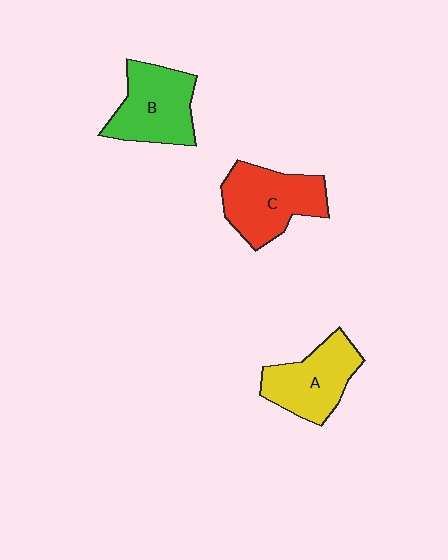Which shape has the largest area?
Shape C (red).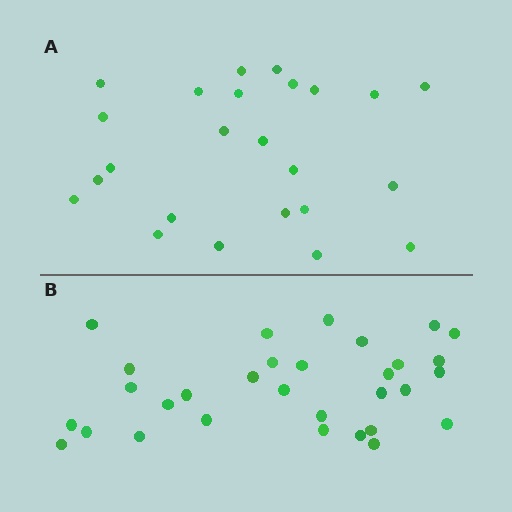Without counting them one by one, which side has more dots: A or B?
Region B (the bottom region) has more dots.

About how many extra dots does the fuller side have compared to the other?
Region B has roughly 8 or so more dots than region A.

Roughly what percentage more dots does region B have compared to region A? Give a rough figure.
About 30% more.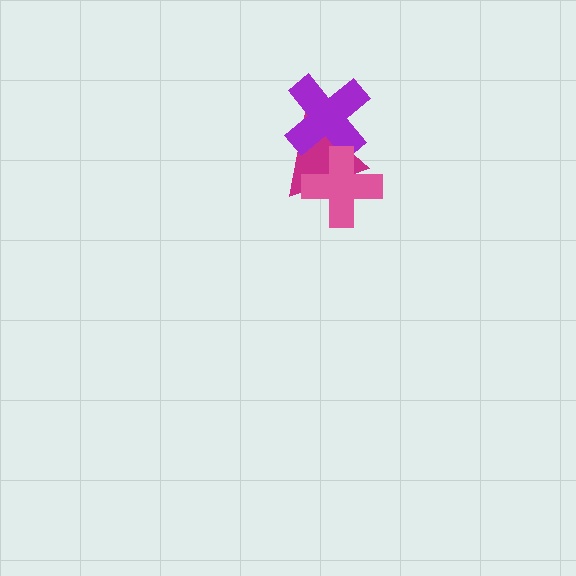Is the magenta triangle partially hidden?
Yes, it is partially covered by another shape.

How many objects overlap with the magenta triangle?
2 objects overlap with the magenta triangle.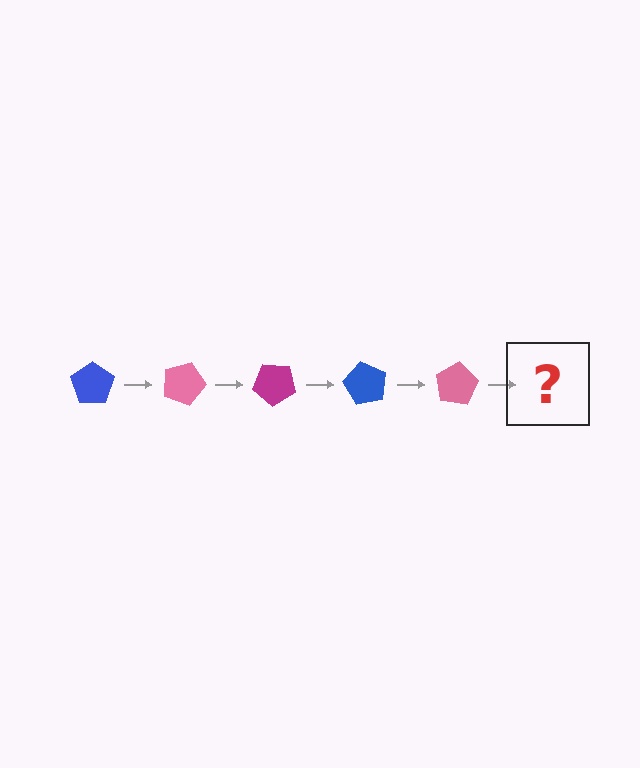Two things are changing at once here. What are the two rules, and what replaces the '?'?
The two rules are that it rotates 20 degrees each step and the color cycles through blue, pink, and magenta. The '?' should be a magenta pentagon, rotated 100 degrees from the start.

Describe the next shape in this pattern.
It should be a magenta pentagon, rotated 100 degrees from the start.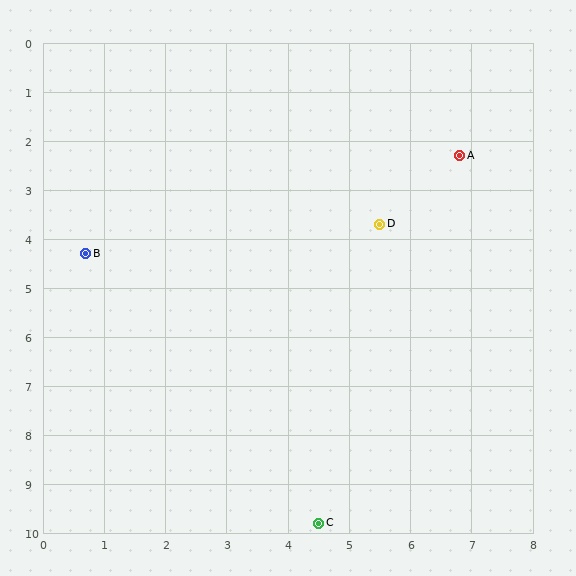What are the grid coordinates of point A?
Point A is at approximately (6.8, 2.3).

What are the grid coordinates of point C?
Point C is at approximately (4.5, 9.8).